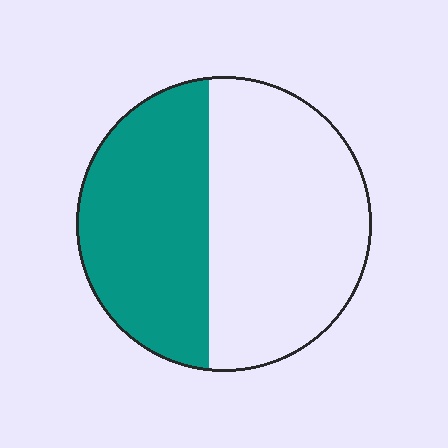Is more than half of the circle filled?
No.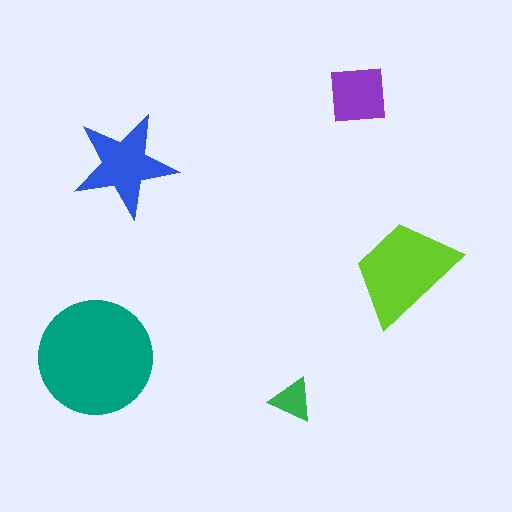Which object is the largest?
The teal circle.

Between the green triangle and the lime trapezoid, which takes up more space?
The lime trapezoid.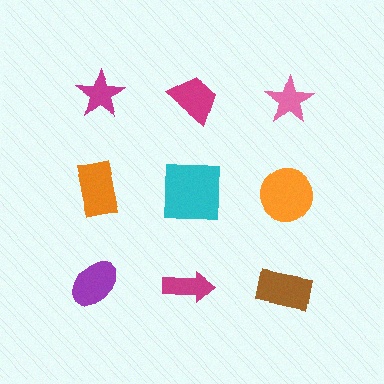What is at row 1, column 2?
A magenta trapezoid.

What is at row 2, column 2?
A cyan square.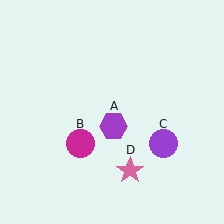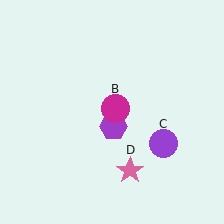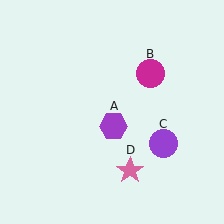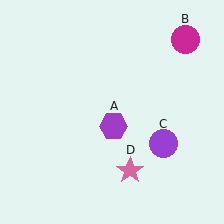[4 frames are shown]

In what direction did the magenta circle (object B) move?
The magenta circle (object B) moved up and to the right.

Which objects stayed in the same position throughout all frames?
Purple hexagon (object A) and purple circle (object C) and pink star (object D) remained stationary.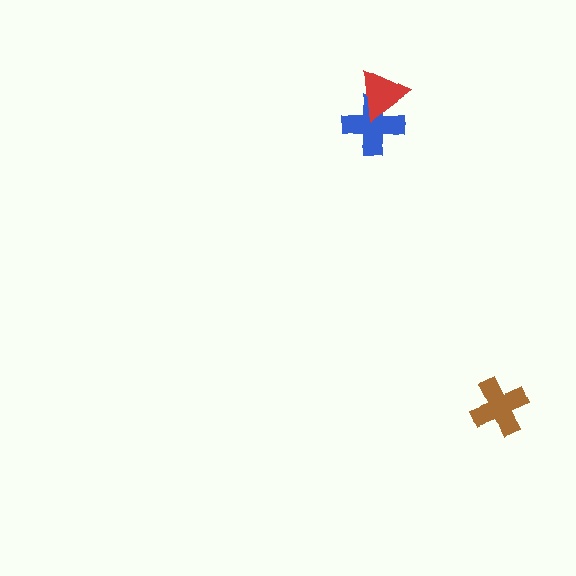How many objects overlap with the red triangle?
1 object overlaps with the red triangle.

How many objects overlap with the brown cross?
0 objects overlap with the brown cross.